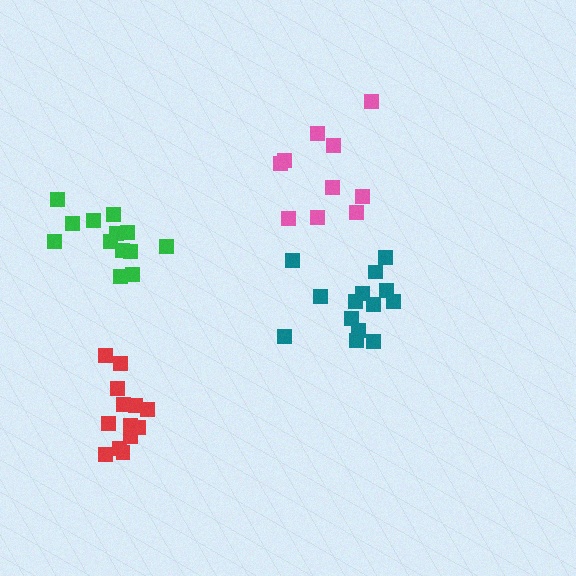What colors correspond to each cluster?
The clusters are colored: teal, pink, red, green.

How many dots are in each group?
Group 1: 14 dots, Group 2: 10 dots, Group 3: 13 dots, Group 4: 13 dots (50 total).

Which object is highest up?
The pink cluster is topmost.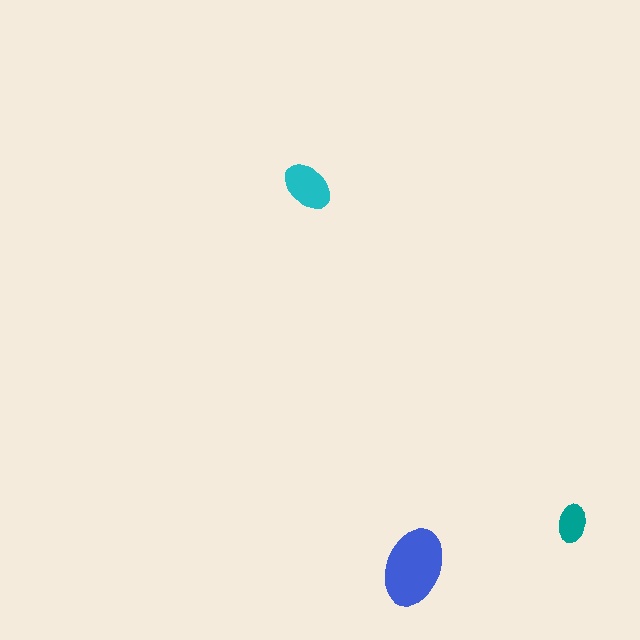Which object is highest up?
The cyan ellipse is topmost.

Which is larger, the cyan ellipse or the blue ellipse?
The blue one.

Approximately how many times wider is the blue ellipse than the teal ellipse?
About 2 times wider.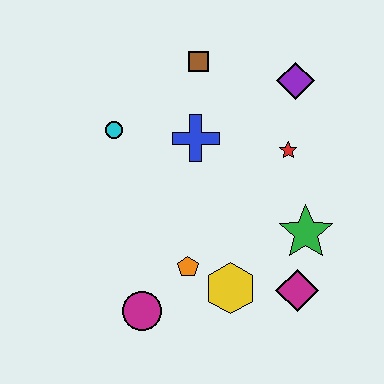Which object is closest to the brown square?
The blue cross is closest to the brown square.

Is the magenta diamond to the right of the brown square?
Yes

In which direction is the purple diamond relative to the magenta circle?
The purple diamond is above the magenta circle.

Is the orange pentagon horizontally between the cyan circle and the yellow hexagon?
Yes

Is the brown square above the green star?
Yes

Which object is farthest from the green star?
The cyan circle is farthest from the green star.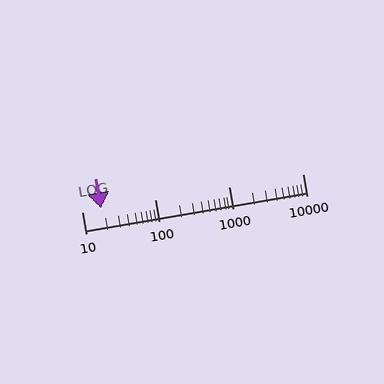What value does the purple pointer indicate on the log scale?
The pointer indicates approximately 18.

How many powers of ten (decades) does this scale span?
The scale spans 3 decades, from 10 to 10000.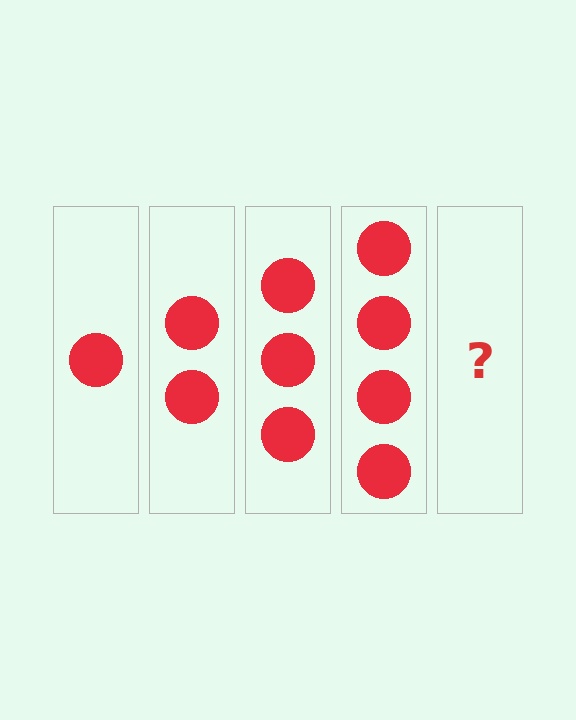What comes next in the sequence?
The next element should be 5 circles.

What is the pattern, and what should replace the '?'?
The pattern is that each step adds one more circle. The '?' should be 5 circles.